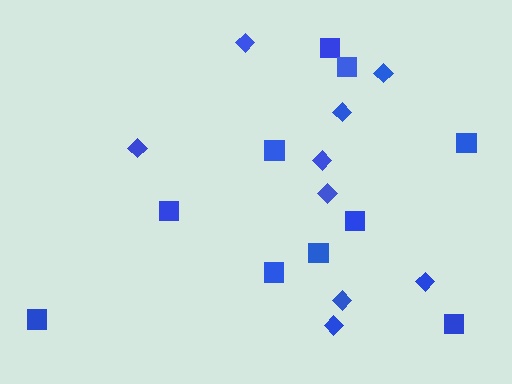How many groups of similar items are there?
There are 2 groups: one group of squares (10) and one group of diamonds (9).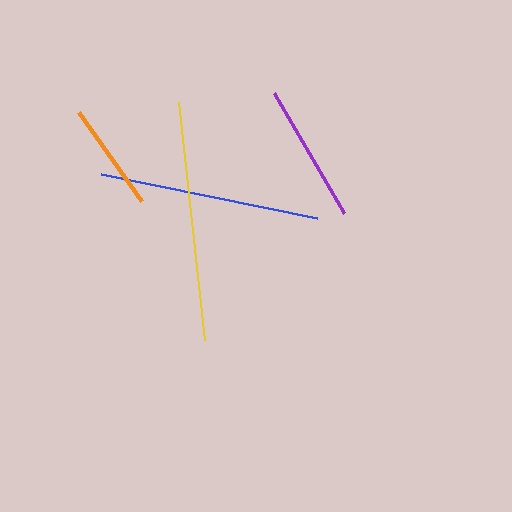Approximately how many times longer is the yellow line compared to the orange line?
The yellow line is approximately 2.2 times the length of the orange line.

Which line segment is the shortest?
The orange line is the shortest at approximately 110 pixels.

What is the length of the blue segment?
The blue segment is approximately 220 pixels long.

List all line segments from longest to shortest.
From longest to shortest: yellow, blue, purple, orange.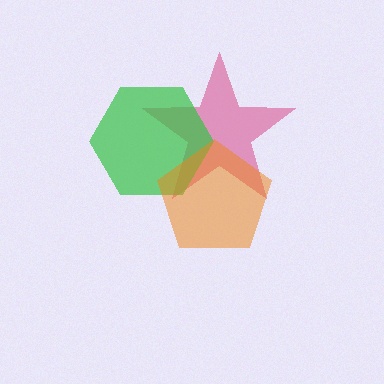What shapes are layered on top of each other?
The layered shapes are: a pink star, a green hexagon, an orange pentagon.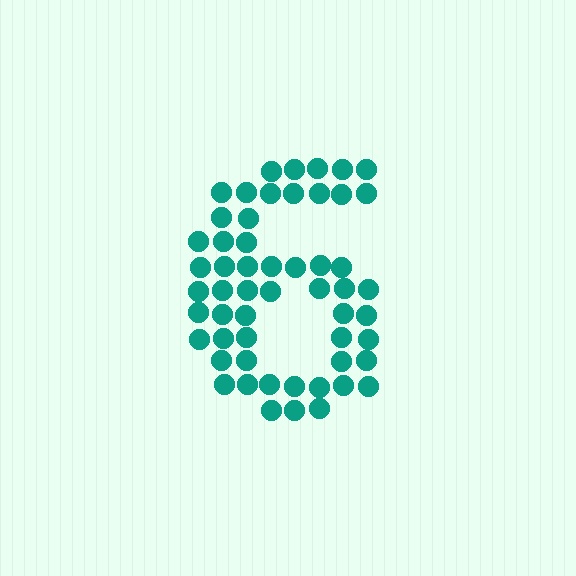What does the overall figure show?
The overall figure shows the digit 6.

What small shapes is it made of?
It is made of small circles.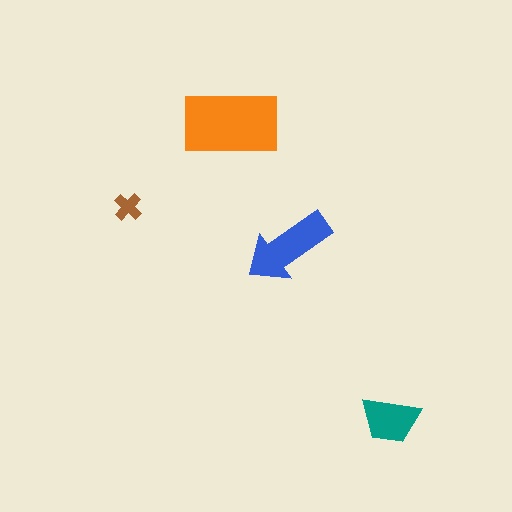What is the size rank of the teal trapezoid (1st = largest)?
3rd.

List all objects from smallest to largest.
The brown cross, the teal trapezoid, the blue arrow, the orange rectangle.